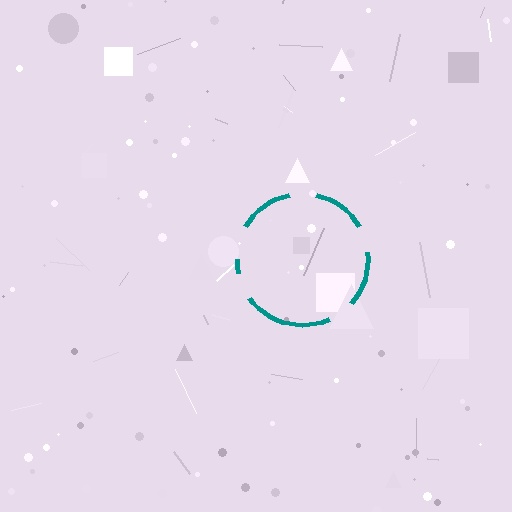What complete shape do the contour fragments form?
The contour fragments form a circle.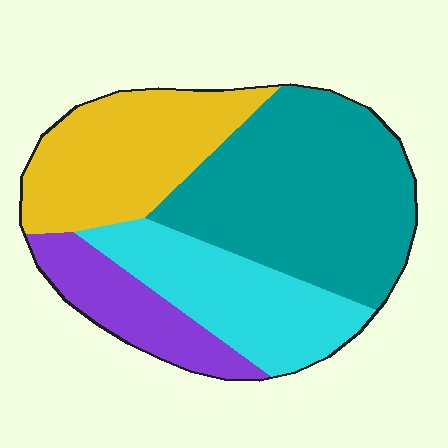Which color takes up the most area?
Teal, at roughly 40%.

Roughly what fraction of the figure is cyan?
Cyan takes up about one fifth (1/5) of the figure.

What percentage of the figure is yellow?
Yellow takes up about one quarter (1/4) of the figure.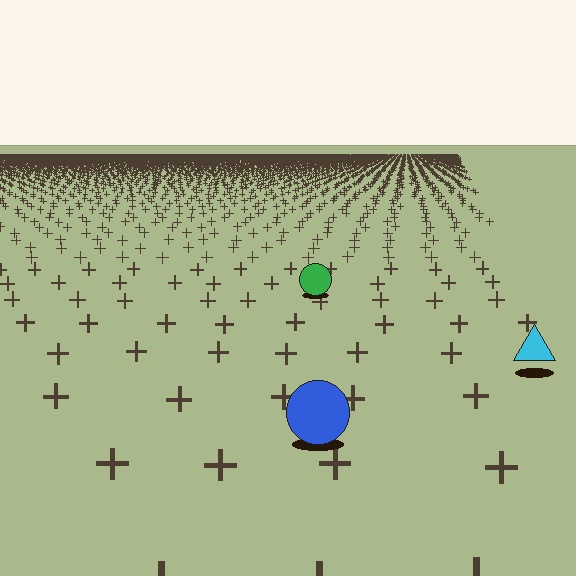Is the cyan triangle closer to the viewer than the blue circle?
No. The blue circle is closer — you can tell from the texture gradient: the ground texture is coarser near it.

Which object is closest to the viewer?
The blue circle is closest. The texture marks near it are larger and more spread out.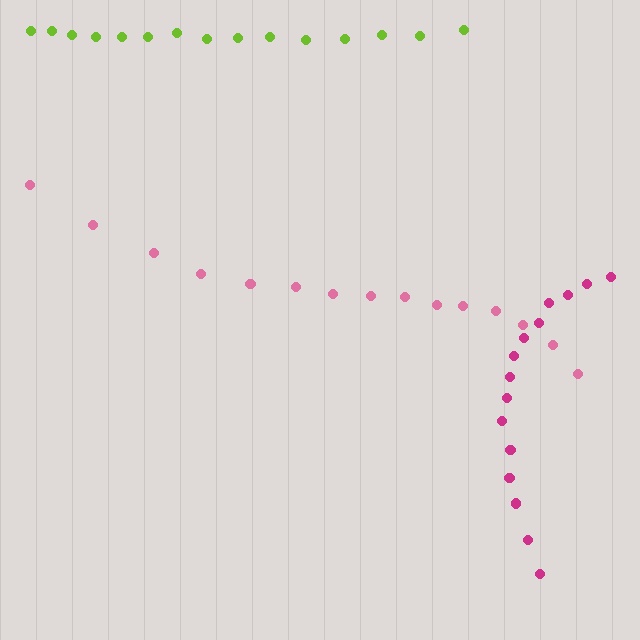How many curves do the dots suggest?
There are 3 distinct paths.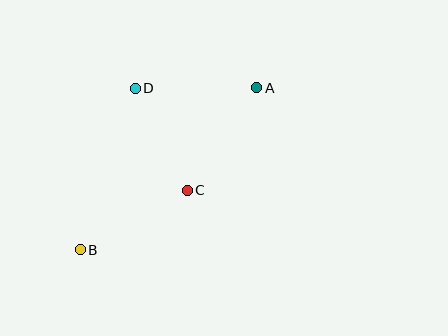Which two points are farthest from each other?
Points A and B are farthest from each other.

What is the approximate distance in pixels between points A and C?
The distance between A and C is approximately 124 pixels.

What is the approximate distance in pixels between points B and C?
The distance between B and C is approximately 122 pixels.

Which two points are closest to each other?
Points C and D are closest to each other.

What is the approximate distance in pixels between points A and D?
The distance between A and D is approximately 121 pixels.